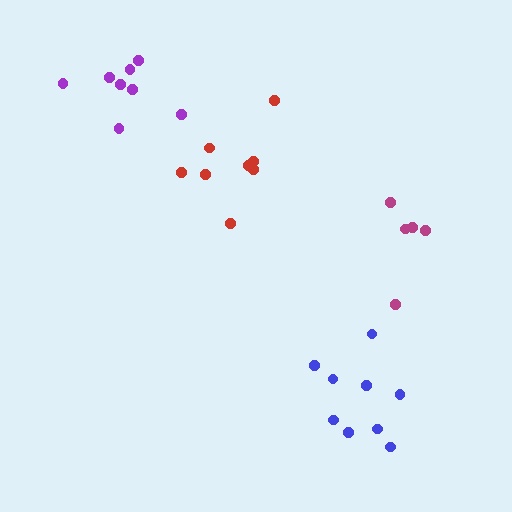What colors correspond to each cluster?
The clusters are colored: red, magenta, blue, purple.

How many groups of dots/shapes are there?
There are 4 groups.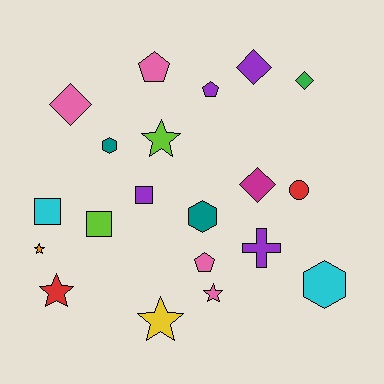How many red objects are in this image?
There are 2 red objects.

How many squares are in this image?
There are 3 squares.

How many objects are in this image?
There are 20 objects.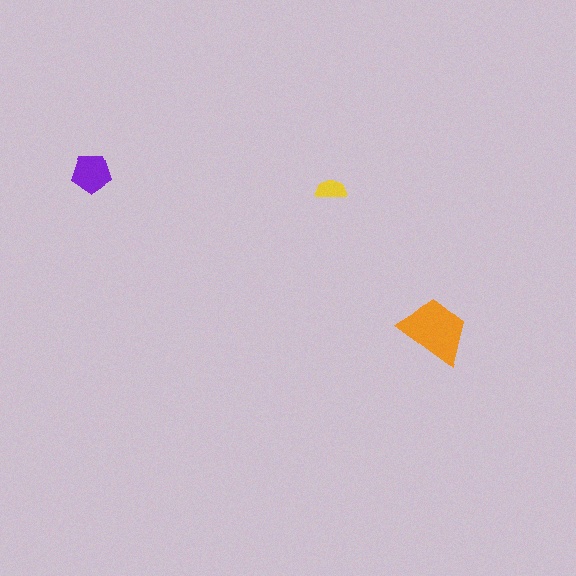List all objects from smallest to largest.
The yellow semicircle, the purple pentagon, the orange trapezoid.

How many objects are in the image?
There are 3 objects in the image.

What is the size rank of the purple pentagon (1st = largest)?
2nd.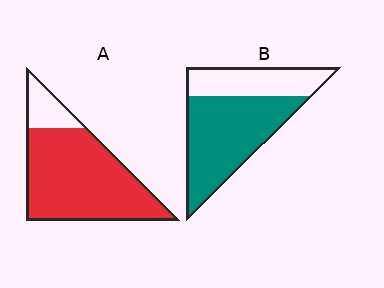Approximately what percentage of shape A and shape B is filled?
A is approximately 85% and B is approximately 65%.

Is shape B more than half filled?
Yes.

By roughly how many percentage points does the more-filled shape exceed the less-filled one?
By roughly 20 percentage points (A over B).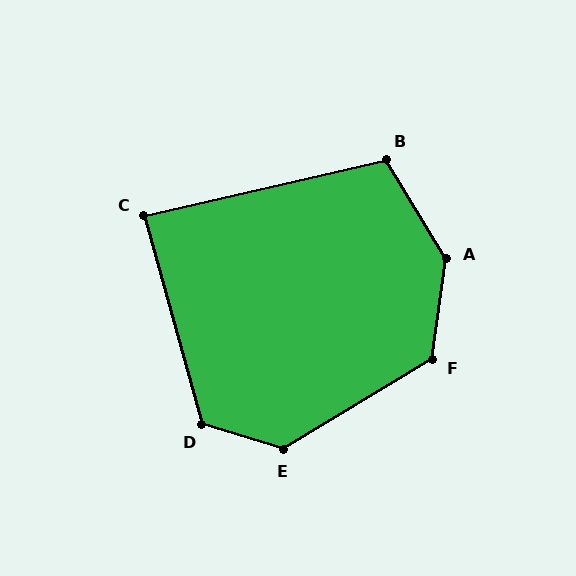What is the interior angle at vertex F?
Approximately 129 degrees (obtuse).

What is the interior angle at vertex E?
Approximately 132 degrees (obtuse).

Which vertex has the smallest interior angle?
C, at approximately 87 degrees.